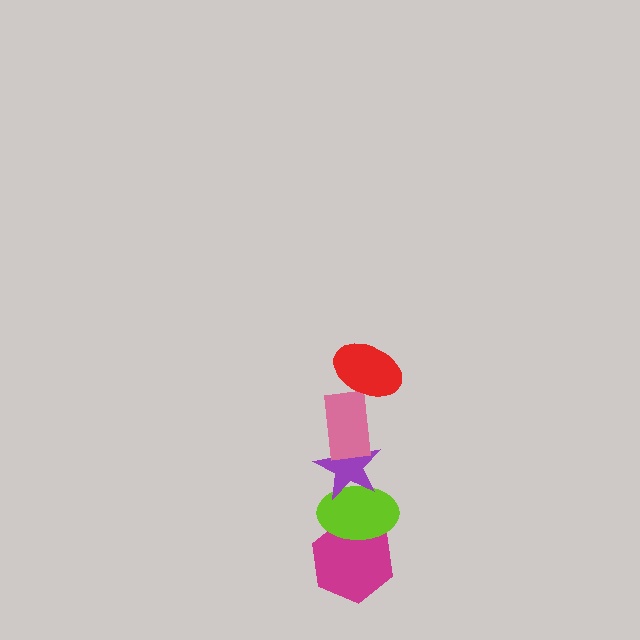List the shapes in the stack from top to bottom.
From top to bottom: the red ellipse, the pink rectangle, the purple star, the lime ellipse, the magenta hexagon.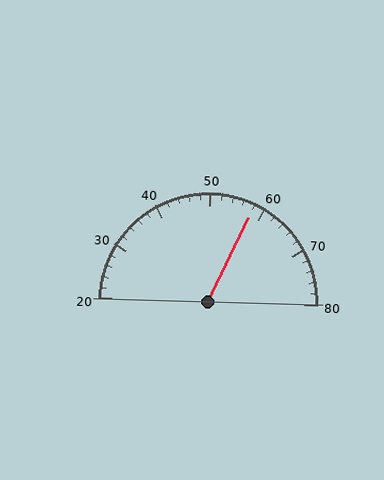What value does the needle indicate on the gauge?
The needle indicates approximately 58.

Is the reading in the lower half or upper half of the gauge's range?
The reading is in the upper half of the range (20 to 80).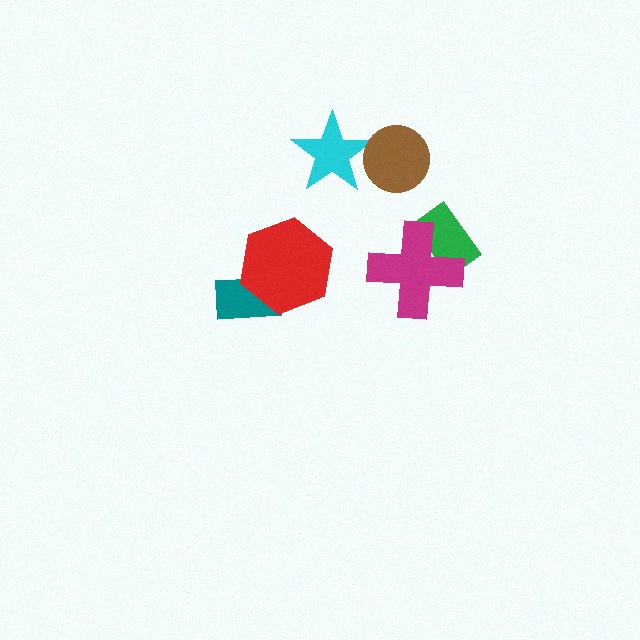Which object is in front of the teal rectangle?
The red hexagon is in front of the teal rectangle.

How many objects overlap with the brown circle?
1 object overlaps with the brown circle.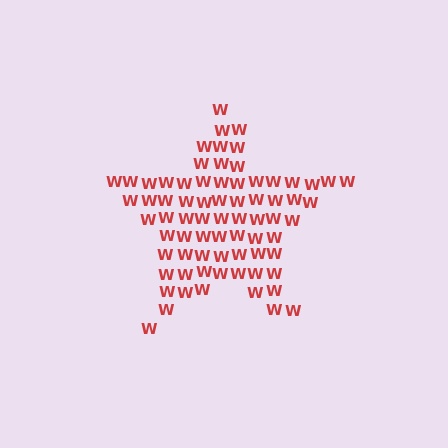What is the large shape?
The large shape is a star.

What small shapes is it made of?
It is made of small letter W's.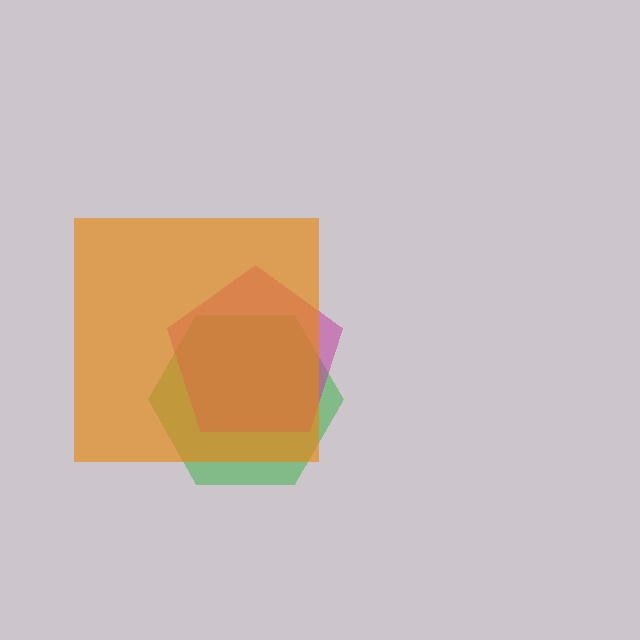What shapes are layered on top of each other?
The layered shapes are: a green hexagon, a magenta pentagon, an orange square.